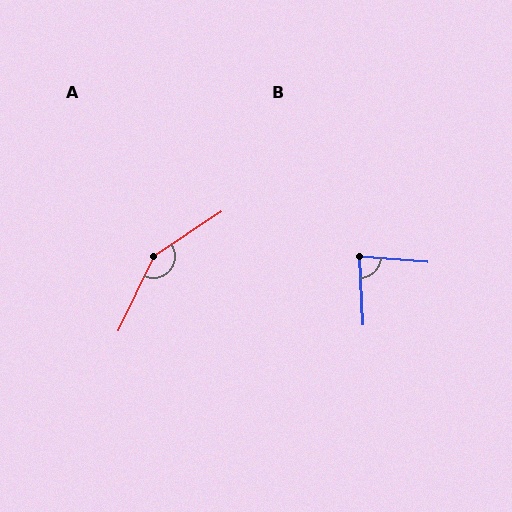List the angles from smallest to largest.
B (83°), A (149°).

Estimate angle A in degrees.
Approximately 149 degrees.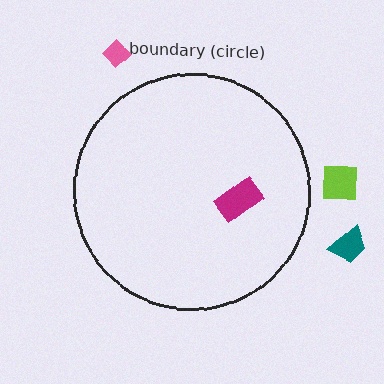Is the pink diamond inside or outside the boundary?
Outside.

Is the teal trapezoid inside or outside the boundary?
Outside.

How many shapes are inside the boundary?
1 inside, 3 outside.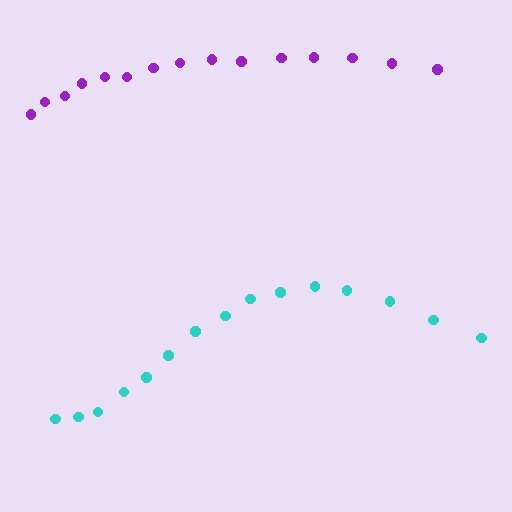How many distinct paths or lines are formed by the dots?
There are 2 distinct paths.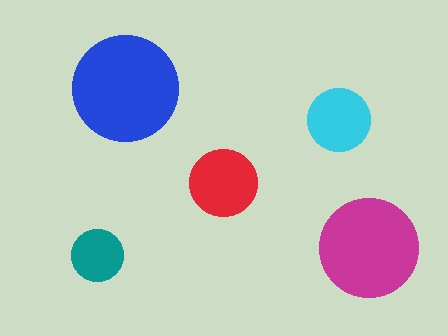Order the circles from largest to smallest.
the blue one, the magenta one, the red one, the cyan one, the teal one.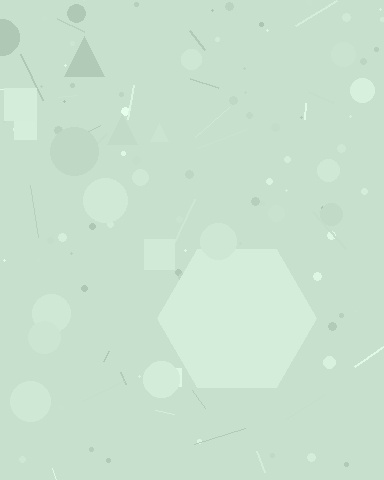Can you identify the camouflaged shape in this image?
The camouflaged shape is a hexagon.